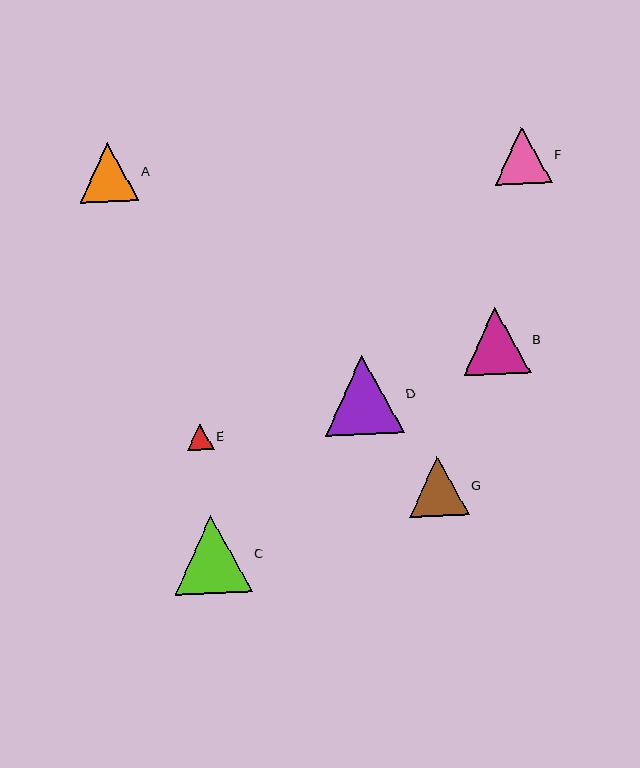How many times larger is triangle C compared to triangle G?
Triangle C is approximately 1.3 times the size of triangle G.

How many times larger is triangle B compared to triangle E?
Triangle B is approximately 2.5 times the size of triangle E.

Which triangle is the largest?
Triangle D is the largest with a size of approximately 79 pixels.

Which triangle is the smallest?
Triangle E is the smallest with a size of approximately 26 pixels.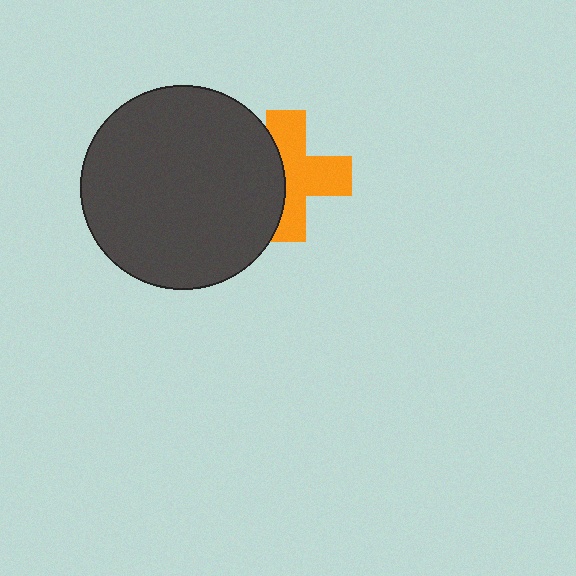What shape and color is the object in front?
The object in front is a dark gray circle.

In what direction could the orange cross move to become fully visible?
The orange cross could move right. That would shift it out from behind the dark gray circle entirely.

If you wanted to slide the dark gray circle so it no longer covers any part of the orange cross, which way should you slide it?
Slide it left — that is the most direct way to separate the two shapes.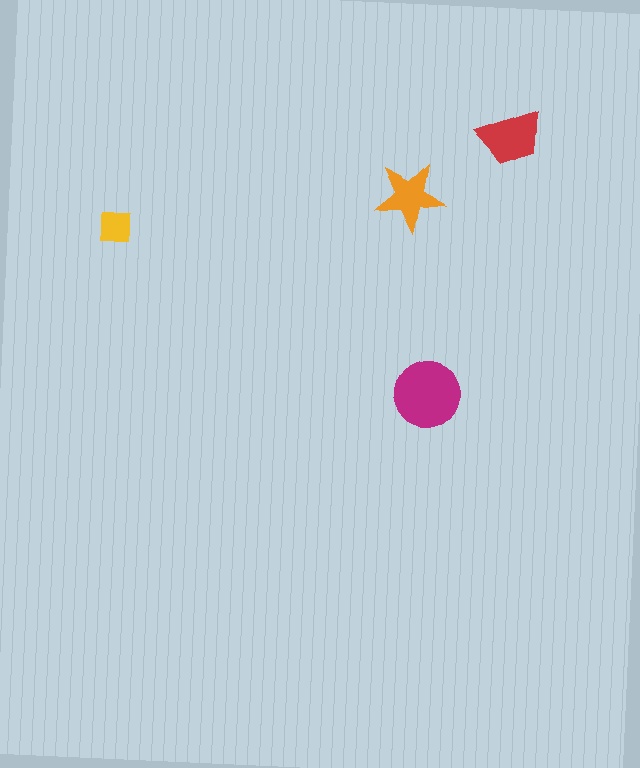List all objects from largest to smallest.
The magenta circle, the red trapezoid, the orange star, the yellow square.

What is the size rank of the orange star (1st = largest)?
3rd.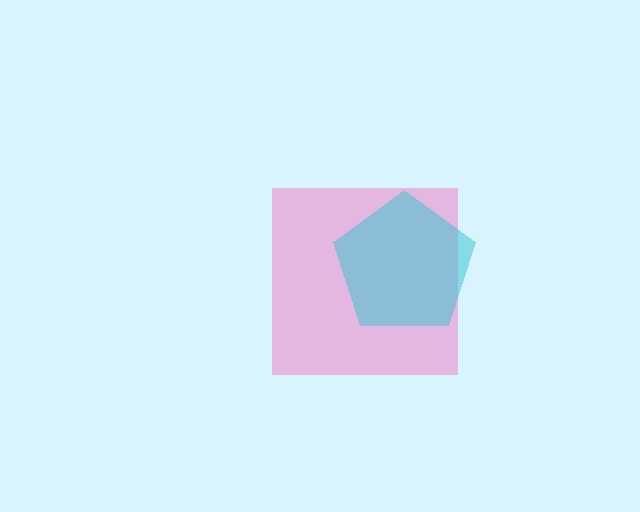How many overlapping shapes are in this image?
There are 2 overlapping shapes in the image.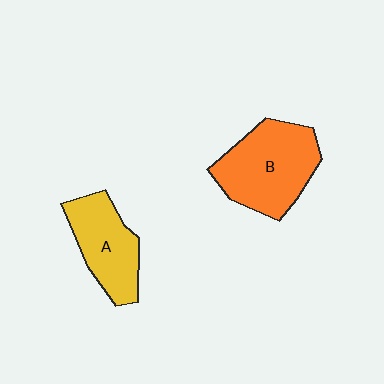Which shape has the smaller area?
Shape A (yellow).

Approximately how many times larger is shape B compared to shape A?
Approximately 1.4 times.